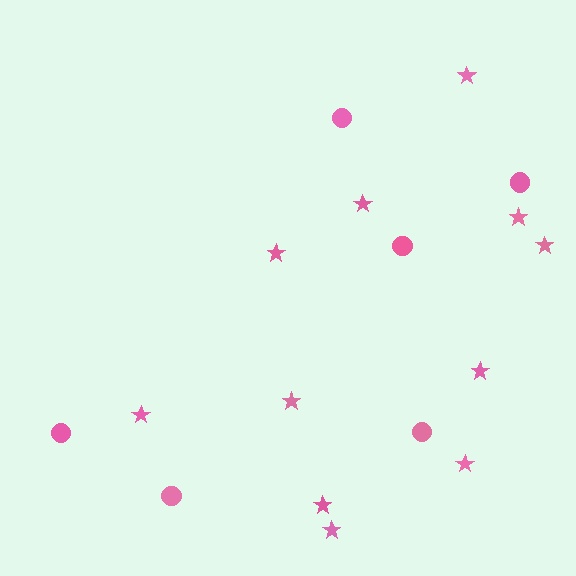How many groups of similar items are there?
There are 2 groups: one group of circles (6) and one group of stars (11).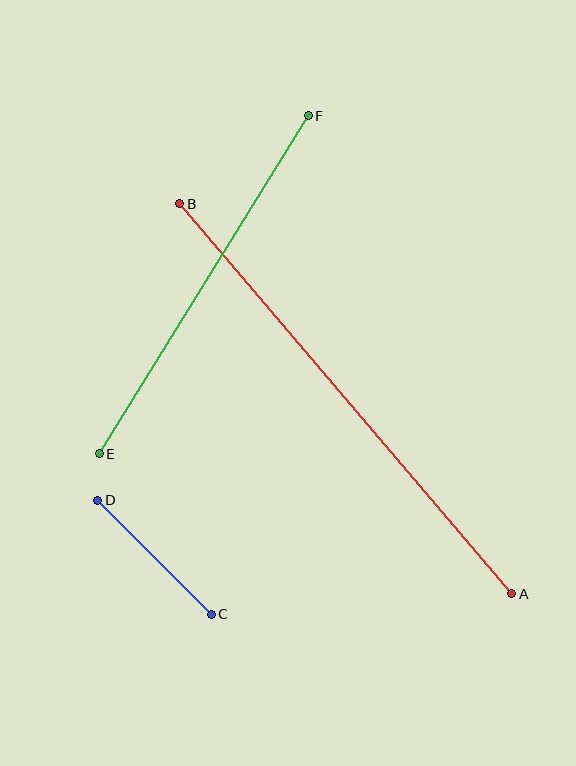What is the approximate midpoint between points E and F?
The midpoint is at approximately (204, 285) pixels.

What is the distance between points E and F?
The distance is approximately 397 pixels.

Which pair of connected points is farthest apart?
Points A and B are farthest apart.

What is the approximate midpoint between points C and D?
The midpoint is at approximately (154, 557) pixels.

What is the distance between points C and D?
The distance is approximately 161 pixels.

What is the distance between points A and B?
The distance is approximately 512 pixels.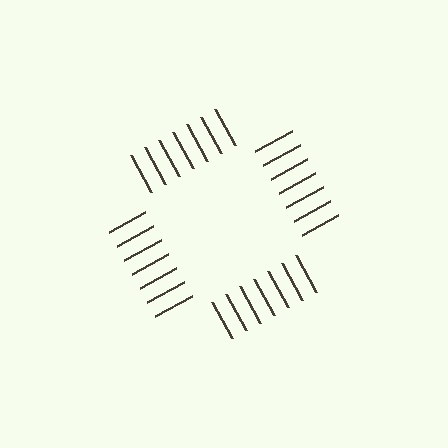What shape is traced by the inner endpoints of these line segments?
An illusory square — the line segments terminate on its edges but no continuous stroke is drawn.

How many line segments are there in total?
28 — 7 along each of the 4 edges.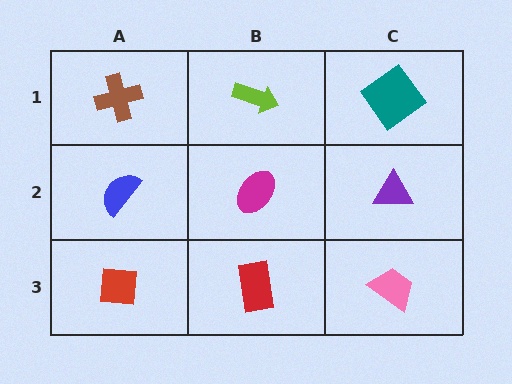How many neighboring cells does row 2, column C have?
3.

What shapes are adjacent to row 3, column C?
A purple triangle (row 2, column C), a red rectangle (row 3, column B).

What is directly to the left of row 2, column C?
A magenta ellipse.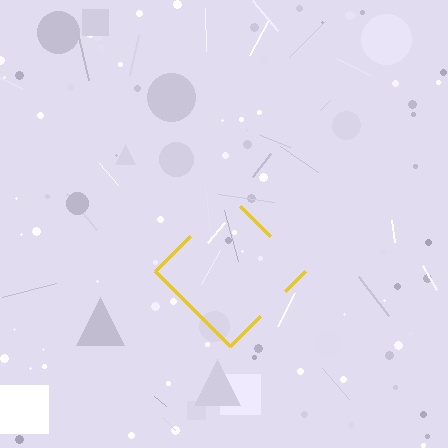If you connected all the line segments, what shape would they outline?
They would outline a diamond.